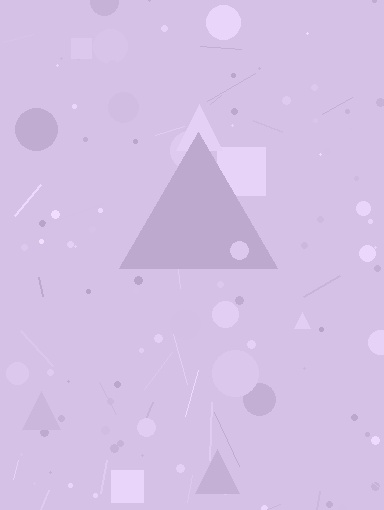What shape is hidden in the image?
A triangle is hidden in the image.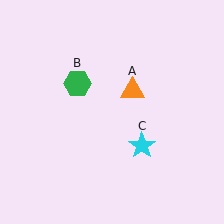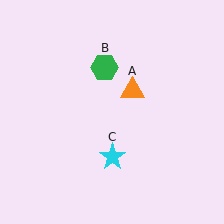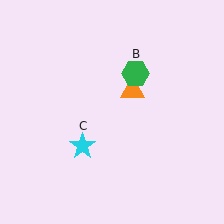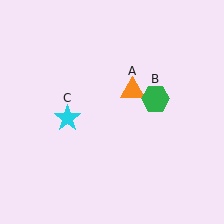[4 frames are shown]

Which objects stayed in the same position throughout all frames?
Orange triangle (object A) remained stationary.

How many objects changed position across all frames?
2 objects changed position: green hexagon (object B), cyan star (object C).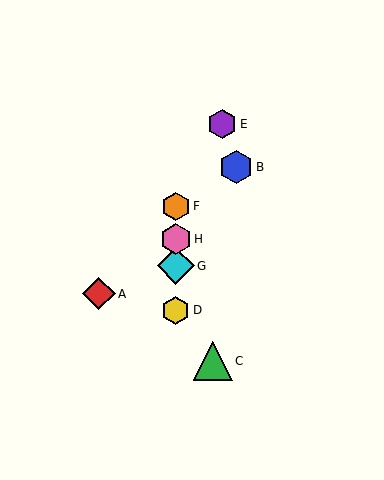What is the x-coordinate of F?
Object F is at x≈176.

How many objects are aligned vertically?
4 objects (D, F, G, H) are aligned vertically.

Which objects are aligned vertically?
Objects D, F, G, H are aligned vertically.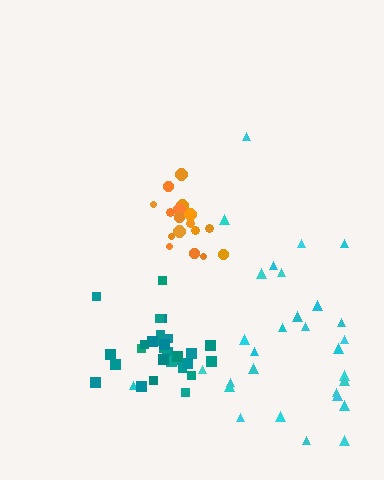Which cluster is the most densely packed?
Teal.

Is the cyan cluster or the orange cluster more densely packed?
Orange.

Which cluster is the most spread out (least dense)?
Cyan.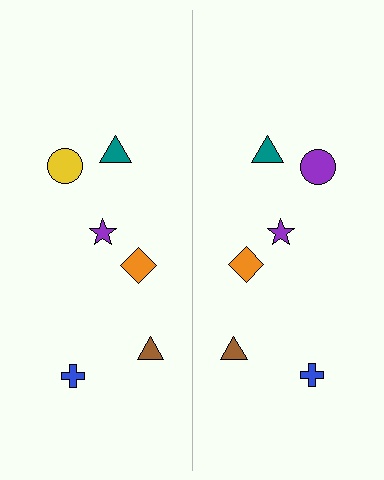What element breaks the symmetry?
The purple circle on the right side breaks the symmetry — its mirror counterpart is yellow.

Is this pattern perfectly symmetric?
No, the pattern is not perfectly symmetric. The purple circle on the right side breaks the symmetry — its mirror counterpart is yellow.